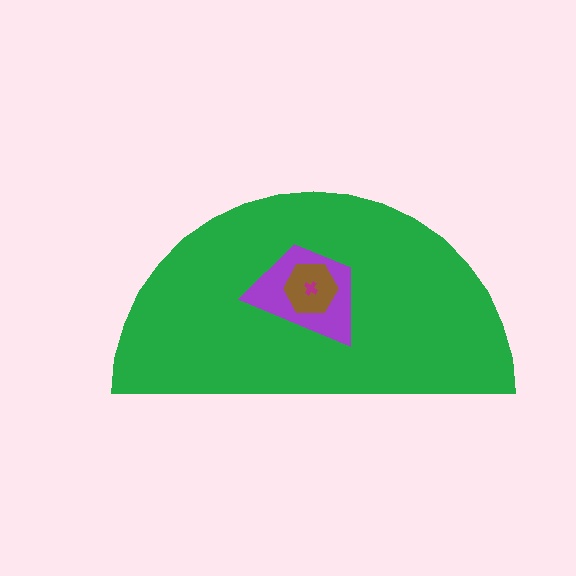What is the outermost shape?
The green semicircle.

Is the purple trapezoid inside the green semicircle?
Yes.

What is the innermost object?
The magenta cross.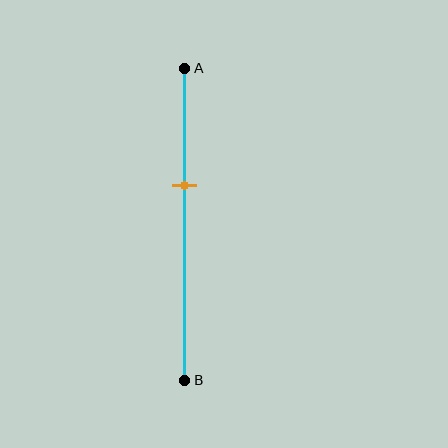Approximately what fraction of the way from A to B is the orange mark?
The orange mark is approximately 40% of the way from A to B.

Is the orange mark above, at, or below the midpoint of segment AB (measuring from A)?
The orange mark is above the midpoint of segment AB.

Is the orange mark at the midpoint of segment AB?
No, the mark is at about 40% from A, not at the 50% midpoint.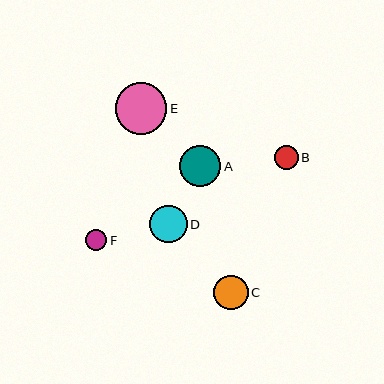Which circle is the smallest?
Circle F is the smallest with a size of approximately 21 pixels.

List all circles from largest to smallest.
From largest to smallest: E, A, D, C, B, F.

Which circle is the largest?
Circle E is the largest with a size of approximately 52 pixels.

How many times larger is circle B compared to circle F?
Circle B is approximately 1.1 times the size of circle F.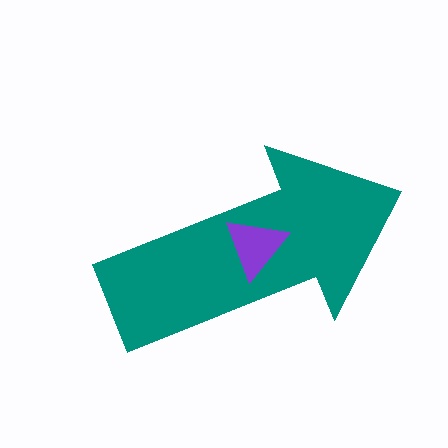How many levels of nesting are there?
2.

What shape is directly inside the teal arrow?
The purple triangle.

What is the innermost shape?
The purple triangle.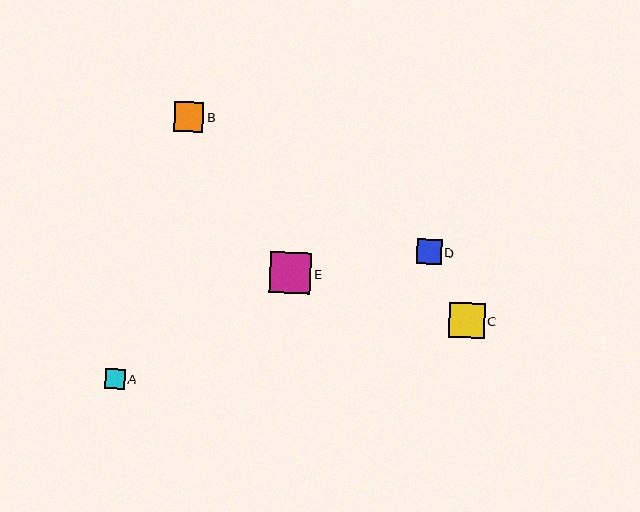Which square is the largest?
Square E is the largest with a size of approximately 41 pixels.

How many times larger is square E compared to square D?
Square E is approximately 1.7 times the size of square D.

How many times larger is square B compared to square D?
Square B is approximately 1.2 times the size of square D.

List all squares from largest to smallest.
From largest to smallest: E, C, B, D, A.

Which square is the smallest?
Square A is the smallest with a size of approximately 20 pixels.